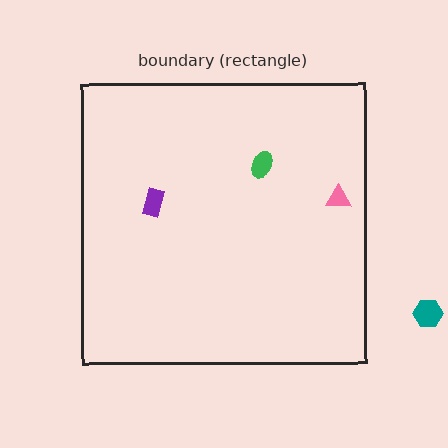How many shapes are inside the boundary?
3 inside, 1 outside.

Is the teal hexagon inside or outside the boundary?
Outside.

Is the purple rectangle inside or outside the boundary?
Inside.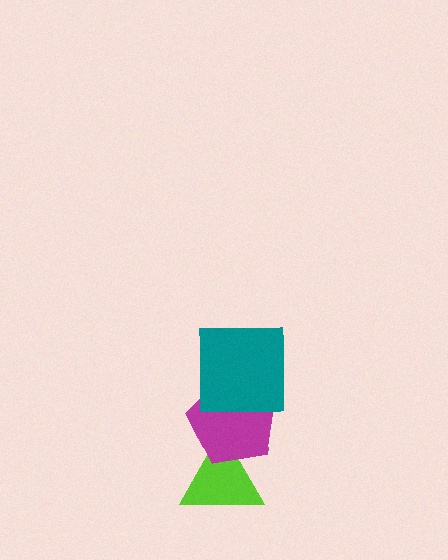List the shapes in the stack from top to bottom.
From top to bottom: the teal square, the magenta pentagon, the lime triangle.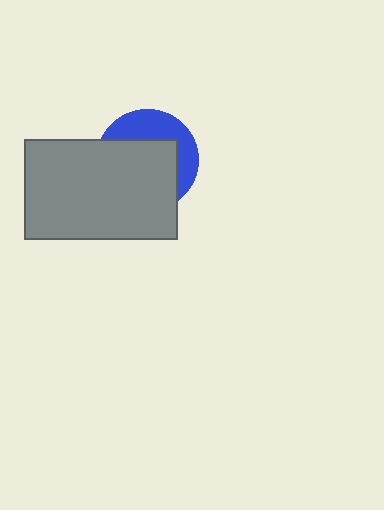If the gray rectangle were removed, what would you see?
You would see the complete blue circle.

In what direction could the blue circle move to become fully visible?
The blue circle could move toward the upper-right. That would shift it out from behind the gray rectangle entirely.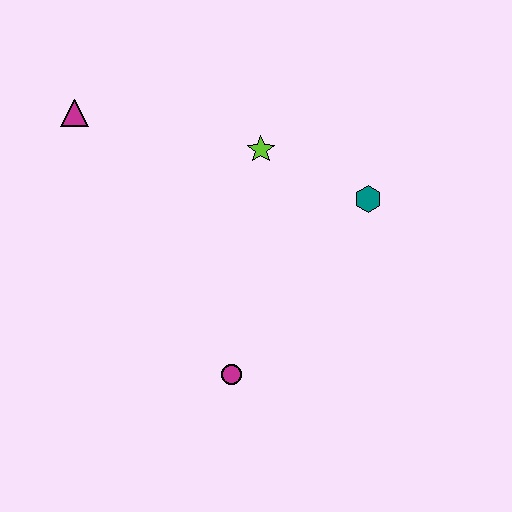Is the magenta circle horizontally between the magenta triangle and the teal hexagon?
Yes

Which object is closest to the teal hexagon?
The lime star is closest to the teal hexagon.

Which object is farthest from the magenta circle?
The magenta triangle is farthest from the magenta circle.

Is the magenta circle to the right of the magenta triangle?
Yes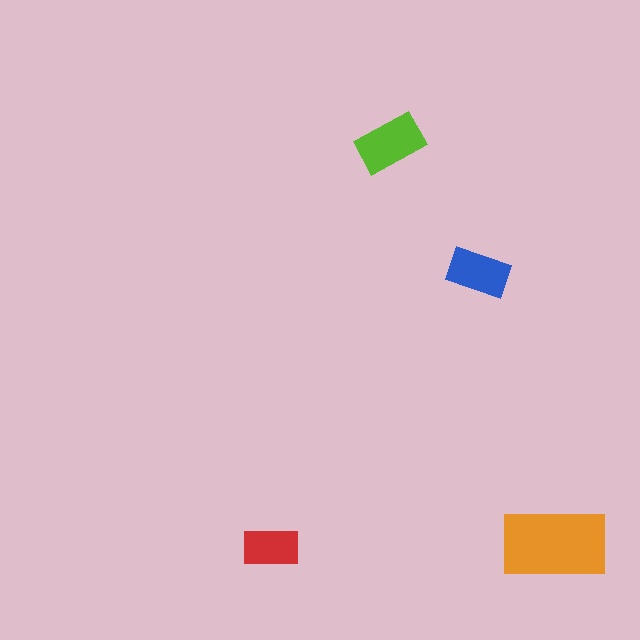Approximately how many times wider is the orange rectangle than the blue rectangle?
About 1.5 times wider.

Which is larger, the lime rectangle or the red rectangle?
The lime one.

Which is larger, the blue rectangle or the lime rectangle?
The lime one.